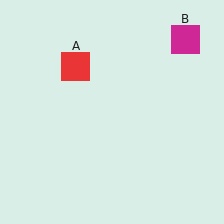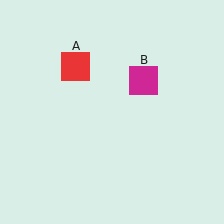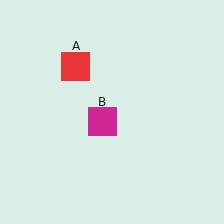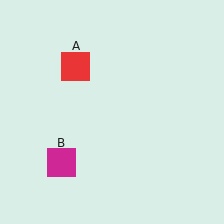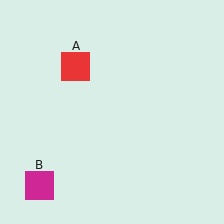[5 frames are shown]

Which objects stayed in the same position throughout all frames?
Red square (object A) remained stationary.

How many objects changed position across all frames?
1 object changed position: magenta square (object B).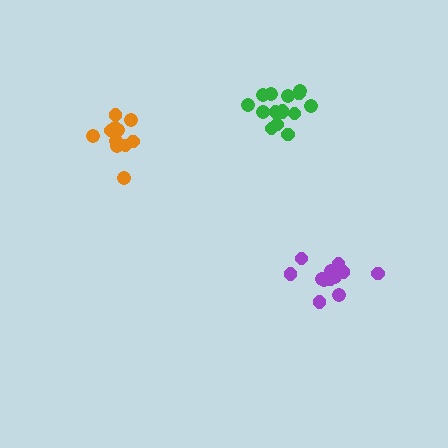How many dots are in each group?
Group 1: 12 dots, Group 2: 15 dots, Group 3: 14 dots (41 total).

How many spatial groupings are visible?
There are 3 spatial groupings.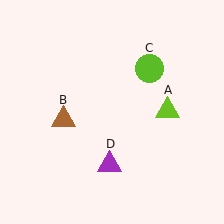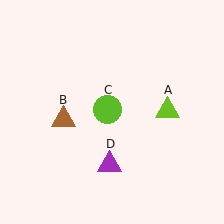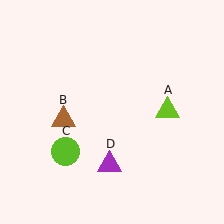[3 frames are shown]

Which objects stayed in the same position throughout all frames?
Lime triangle (object A) and brown triangle (object B) and purple triangle (object D) remained stationary.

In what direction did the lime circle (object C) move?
The lime circle (object C) moved down and to the left.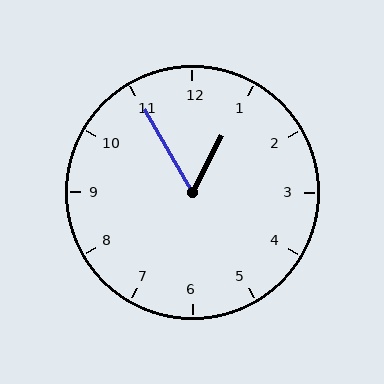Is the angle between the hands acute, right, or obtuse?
It is acute.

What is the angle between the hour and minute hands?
Approximately 58 degrees.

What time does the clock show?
12:55.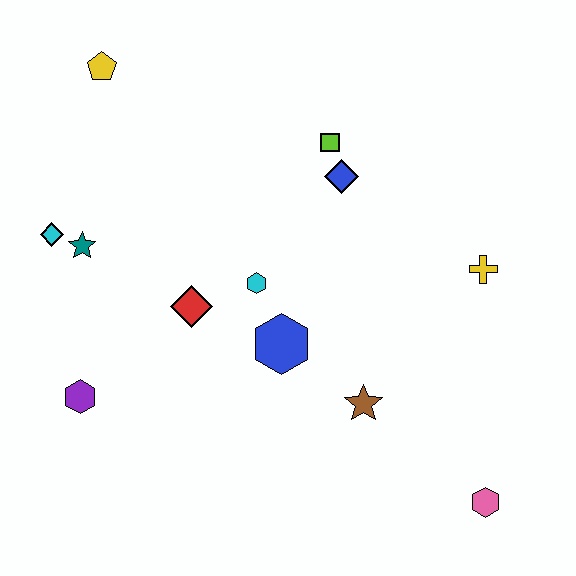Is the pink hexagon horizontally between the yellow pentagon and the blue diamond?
No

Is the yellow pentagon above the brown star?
Yes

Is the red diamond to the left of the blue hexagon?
Yes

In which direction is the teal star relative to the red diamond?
The teal star is to the left of the red diamond.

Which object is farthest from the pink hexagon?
The yellow pentagon is farthest from the pink hexagon.